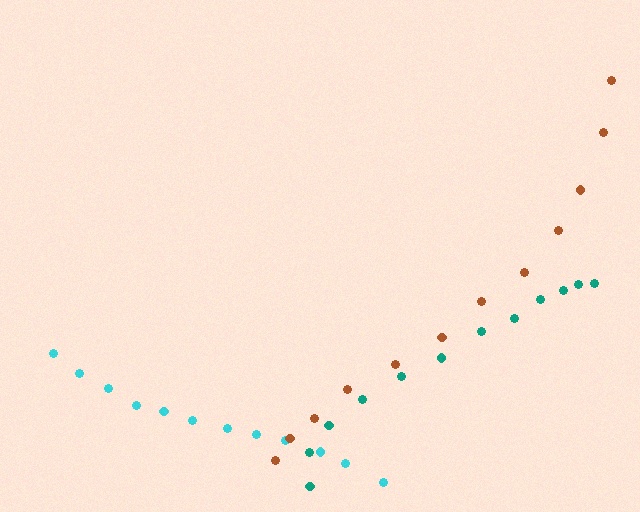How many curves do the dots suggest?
There are 3 distinct paths.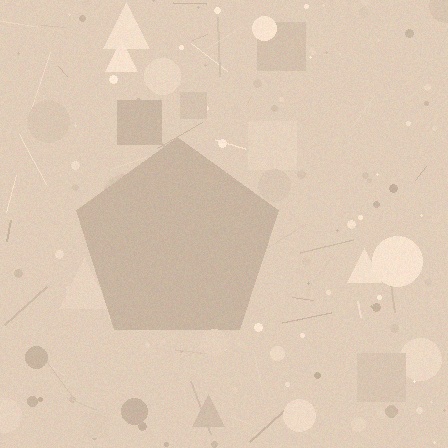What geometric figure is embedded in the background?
A pentagon is embedded in the background.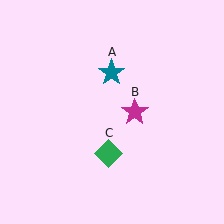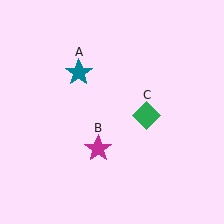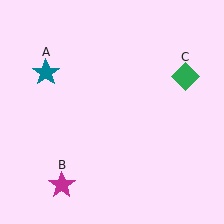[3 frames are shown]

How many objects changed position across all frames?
3 objects changed position: teal star (object A), magenta star (object B), green diamond (object C).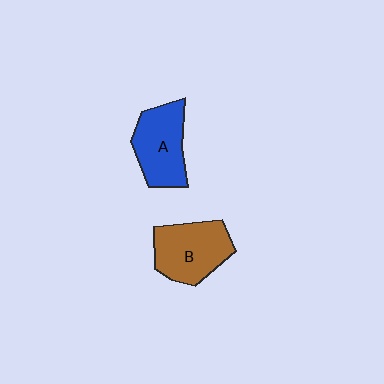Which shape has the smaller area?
Shape A (blue).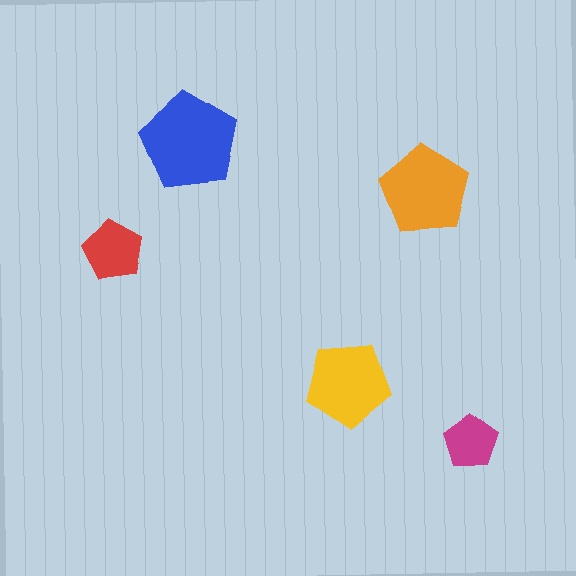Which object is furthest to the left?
The red pentagon is leftmost.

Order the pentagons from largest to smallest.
the blue one, the orange one, the yellow one, the red one, the magenta one.